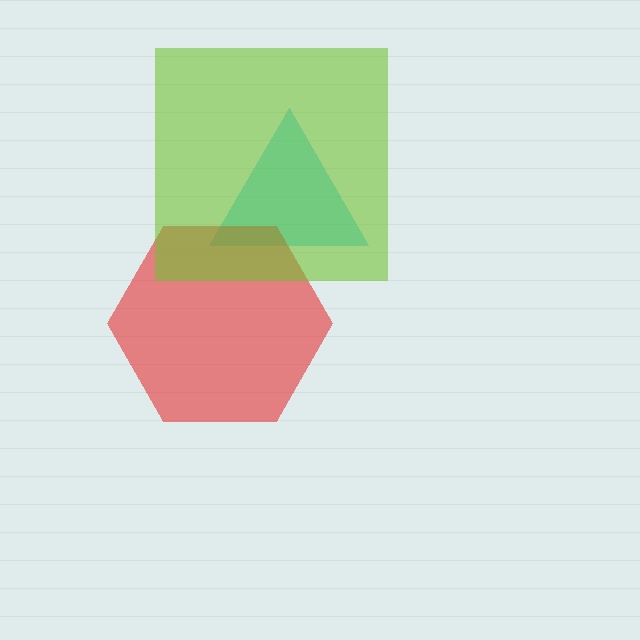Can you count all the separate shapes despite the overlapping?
Yes, there are 3 separate shapes.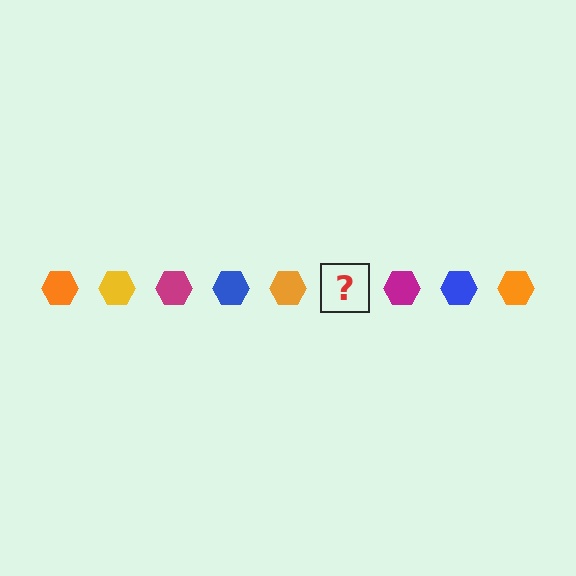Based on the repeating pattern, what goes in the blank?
The blank should be a yellow hexagon.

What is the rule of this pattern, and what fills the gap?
The rule is that the pattern cycles through orange, yellow, magenta, blue hexagons. The gap should be filled with a yellow hexagon.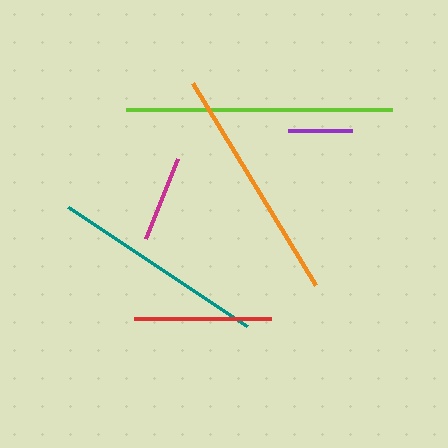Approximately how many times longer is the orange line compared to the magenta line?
The orange line is approximately 2.7 times the length of the magenta line.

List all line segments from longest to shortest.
From longest to shortest: lime, orange, teal, red, magenta, purple.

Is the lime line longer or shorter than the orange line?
The lime line is longer than the orange line.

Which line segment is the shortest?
The purple line is the shortest at approximately 64 pixels.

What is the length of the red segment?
The red segment is approximately 137 pixels long.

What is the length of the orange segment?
The orange segment is approximately 235 pixels long.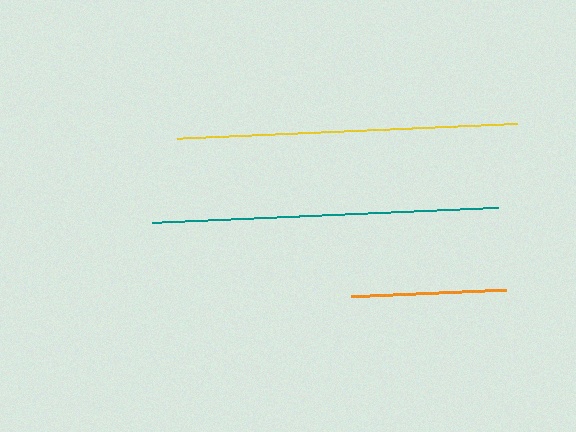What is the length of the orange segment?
The orange segment is approximately 156 pixels long.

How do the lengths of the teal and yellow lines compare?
The teal and yellow lines are approximately the same length.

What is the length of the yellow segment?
The yellow segment is approximately 341 pixels long.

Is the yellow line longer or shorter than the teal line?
The teal line is longer than the yellow line.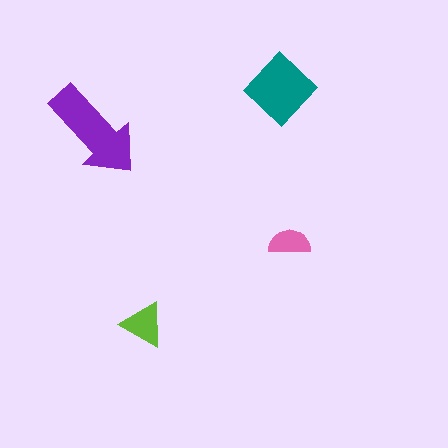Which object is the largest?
The purple arrow.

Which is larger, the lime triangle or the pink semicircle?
The lime triangle.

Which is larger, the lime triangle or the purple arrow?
The purple arrow.